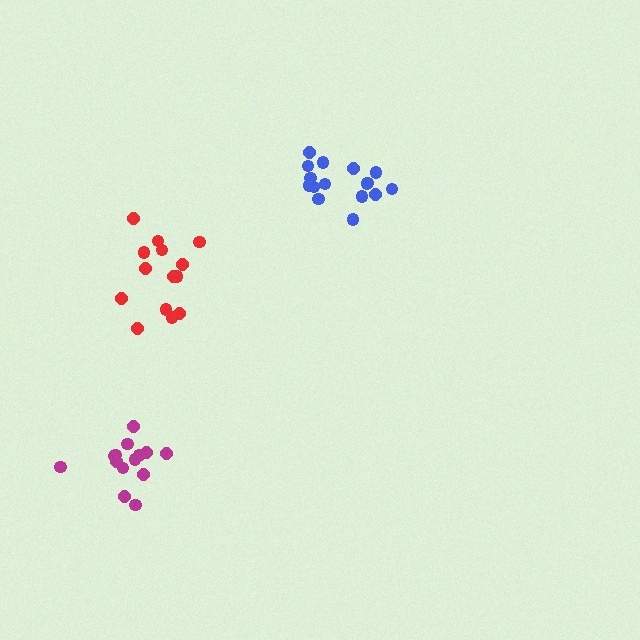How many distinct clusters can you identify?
There are 3 distinct clusters.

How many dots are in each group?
Group 1: 16 dots, Group 2: 14 dots, Group 3: 14 dots (44 total).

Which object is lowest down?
The magenta cluster is bottommost.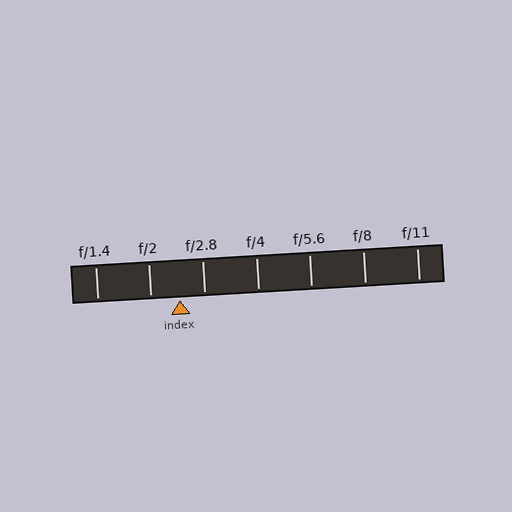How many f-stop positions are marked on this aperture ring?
There are 7 f-stop positions marked.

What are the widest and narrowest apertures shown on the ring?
The widest aperture shown is f/1.4 and the narrowest is f/11.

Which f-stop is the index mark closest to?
The index mark is closest to f/2.8.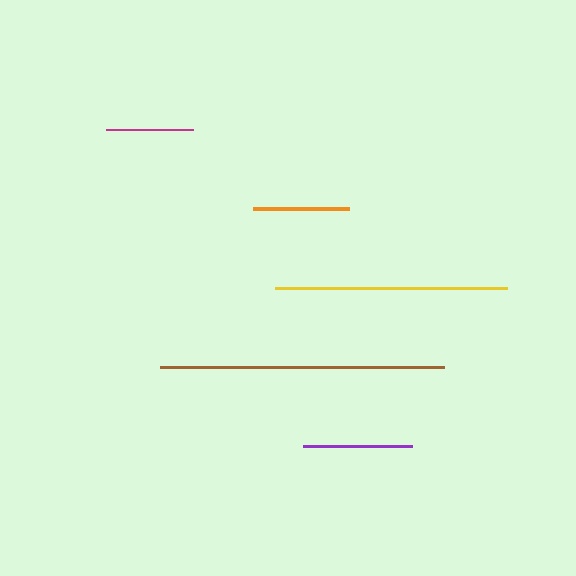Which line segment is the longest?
The brown line is the longest at approximately 284 pixels.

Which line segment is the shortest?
The magenta line is the shortest at approximately 87 pixels.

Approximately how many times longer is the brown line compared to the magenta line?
The brown line is approximately 3.3 times the length of the magenta line.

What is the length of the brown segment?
The brown segment is approximately 284 pixels long.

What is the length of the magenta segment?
The magenta segment is approximately 87 pixels long.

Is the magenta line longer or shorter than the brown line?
The brown line is longer than the magenta line.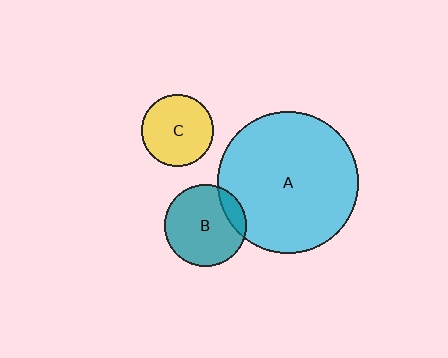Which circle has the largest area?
Circle A (cyan).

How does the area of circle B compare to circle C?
Approximately 1.3 times.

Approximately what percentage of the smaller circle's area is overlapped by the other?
Approximately 15%.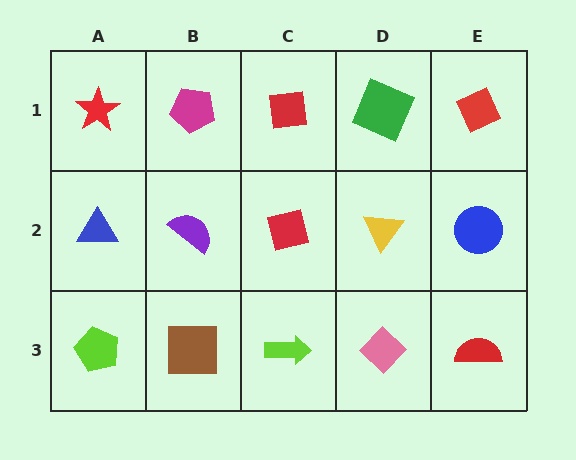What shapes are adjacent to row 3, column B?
A purple semicircle (row 2, column B), a lime pentagon (row 3, column A), a lime arrow (row 3, column C).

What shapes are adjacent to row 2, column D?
A green square (row 1, column D), a pink diamond (row 3, column D), a red square (row 2, column C), a blue circle (row 2, column E).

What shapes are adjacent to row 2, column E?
A red diamond (row 1, column E), a red semicircle (row 3, column E), a yellow triangle (row 2, column D).